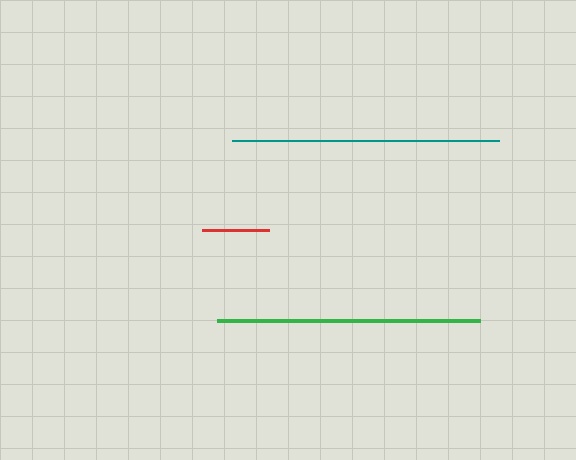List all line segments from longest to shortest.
From longest to shortest: teal, green, red.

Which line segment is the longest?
The teal line is the longest at approximately 267 pixels.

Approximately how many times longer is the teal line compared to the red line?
The teal line is approximately 4.0 times the length of the red line.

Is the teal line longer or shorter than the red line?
The teal line is longer than the red line.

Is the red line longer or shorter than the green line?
The green line is longer than the red line.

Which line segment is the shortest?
The red line is the shortest at approximately 67 pixels.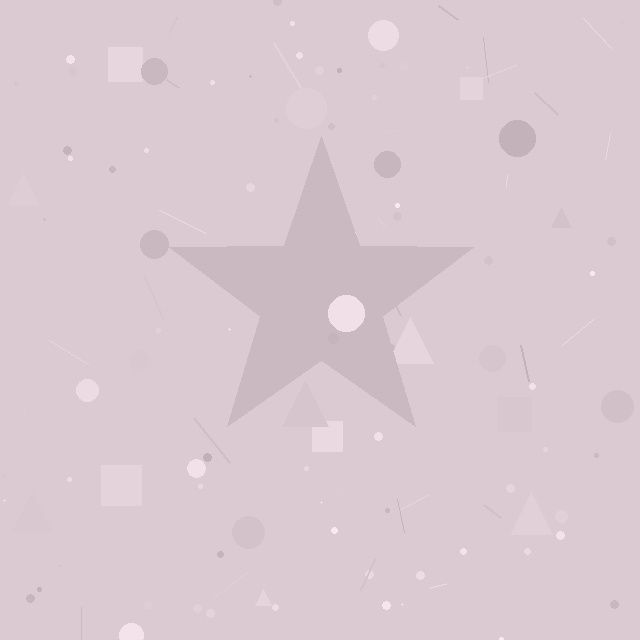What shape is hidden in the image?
A star is hidden in the image.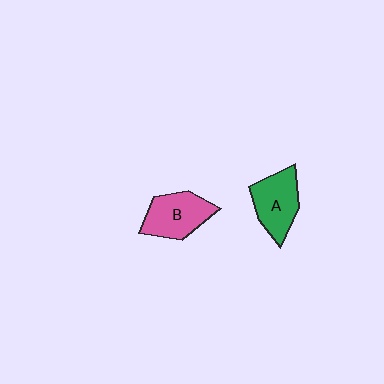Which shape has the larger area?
Shape B (pink).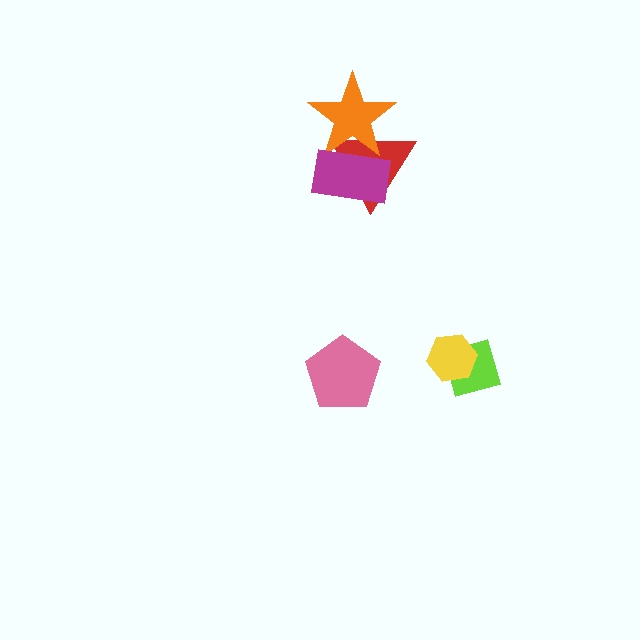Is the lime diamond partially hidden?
Yes, it is partially covered by another shape.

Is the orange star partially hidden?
Yes, it is partially covered by another shape.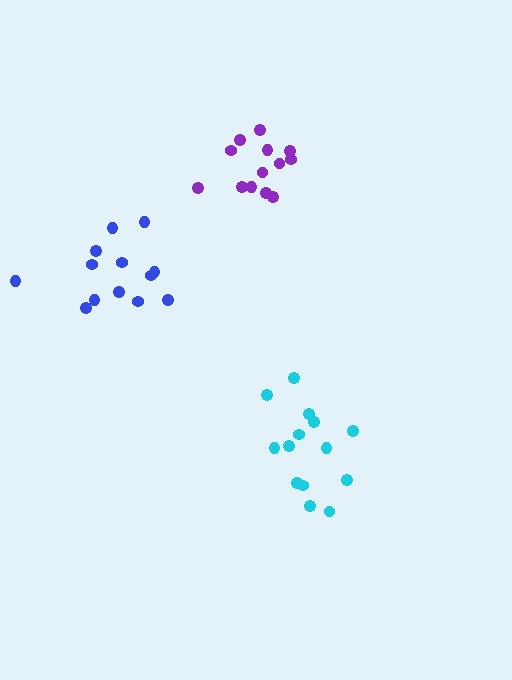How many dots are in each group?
Group 1: 13 dots, Group 2: 14 dots, Group 3: 13 dots (40 total).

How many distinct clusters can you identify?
There are 3 distinct clusters.